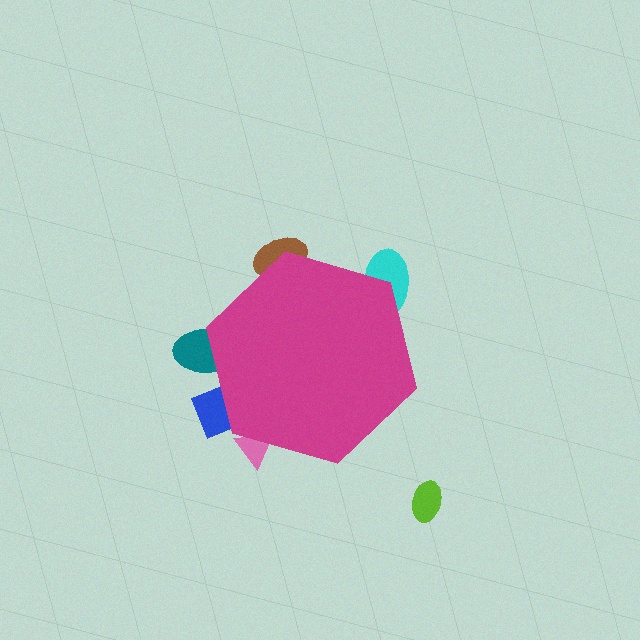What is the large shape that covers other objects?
A magenta hexagon.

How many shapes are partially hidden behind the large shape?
5 shapes are partially hidden.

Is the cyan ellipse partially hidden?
Yes, the cyan ellipse is partially hidden behind the magenta hexagon.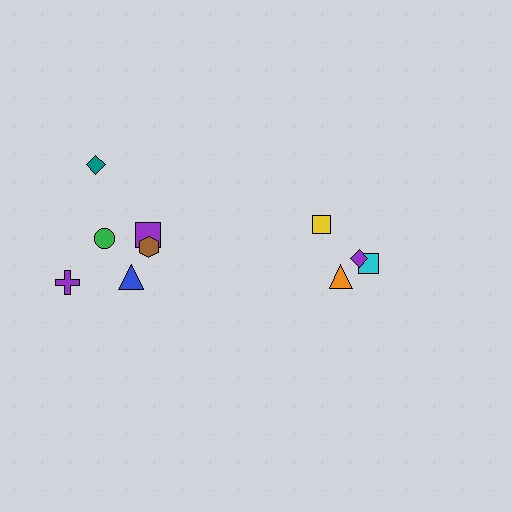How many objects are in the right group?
There are 4 objects.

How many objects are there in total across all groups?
There are 10 objects.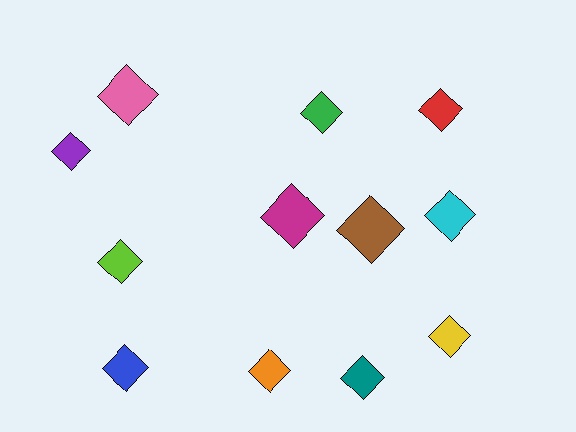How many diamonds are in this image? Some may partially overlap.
There are 12 diamonds.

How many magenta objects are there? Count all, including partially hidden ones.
There is 1 magenta object.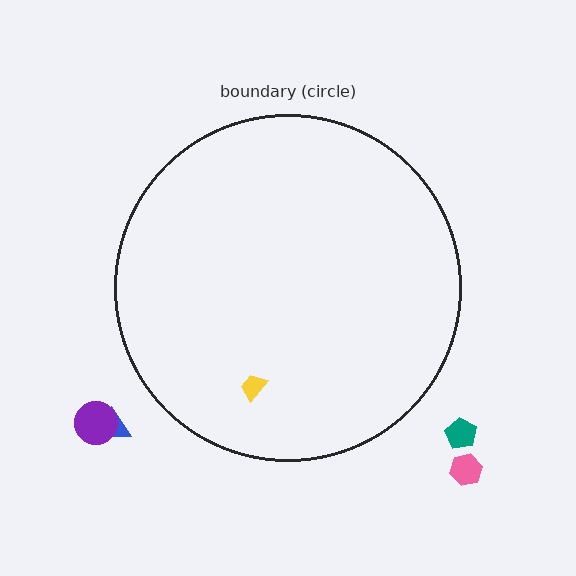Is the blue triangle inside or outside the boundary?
Outside.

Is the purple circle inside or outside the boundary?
Outside.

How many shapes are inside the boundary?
1 inside, 4 outside.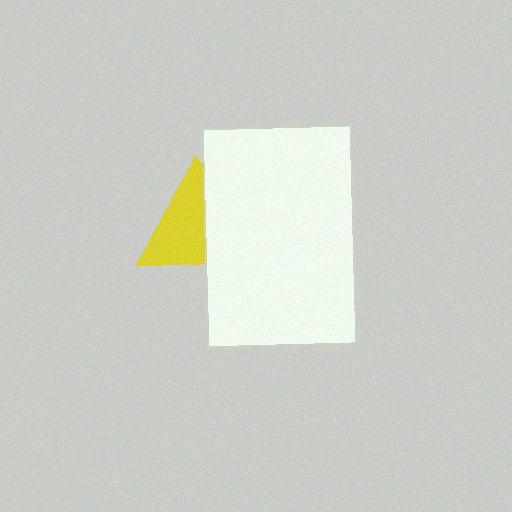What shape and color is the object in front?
The object in front is a white rectangle.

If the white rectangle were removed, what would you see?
You would see the complete yellow triangle.